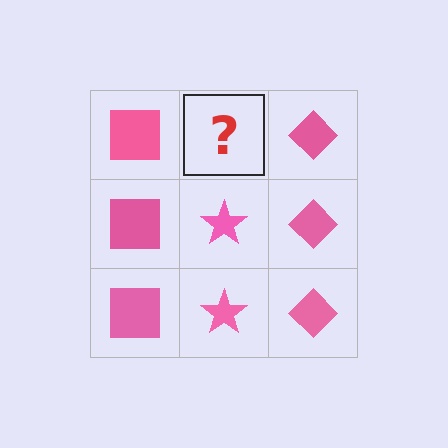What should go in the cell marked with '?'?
The missing cell should contain a pink star.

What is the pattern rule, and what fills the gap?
The rule is that each column has a consistent shape. The gap should be filled with a pink star.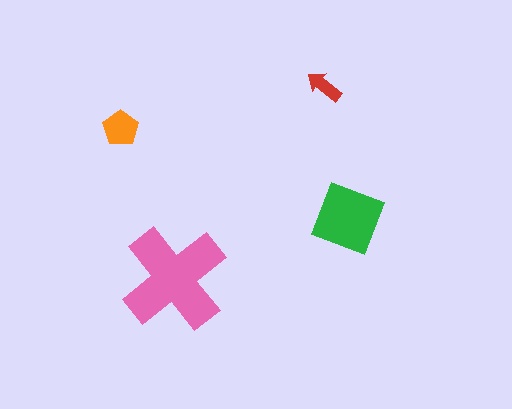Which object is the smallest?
The red arrow.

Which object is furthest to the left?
The orange pentagon is leftmost.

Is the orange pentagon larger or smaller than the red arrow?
Larger.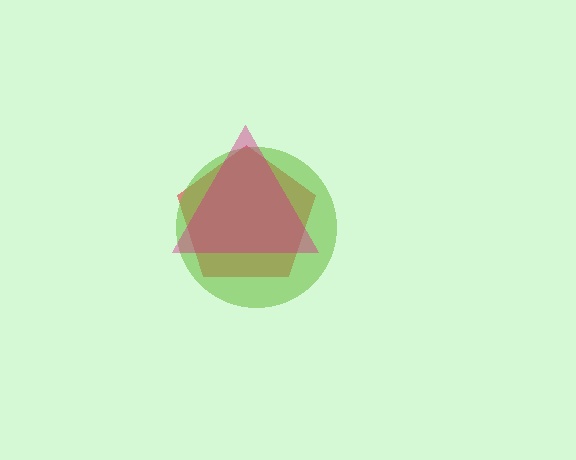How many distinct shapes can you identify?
There are 3 distinct shapes: a red pentagon, a lime circle, a magenta triangle.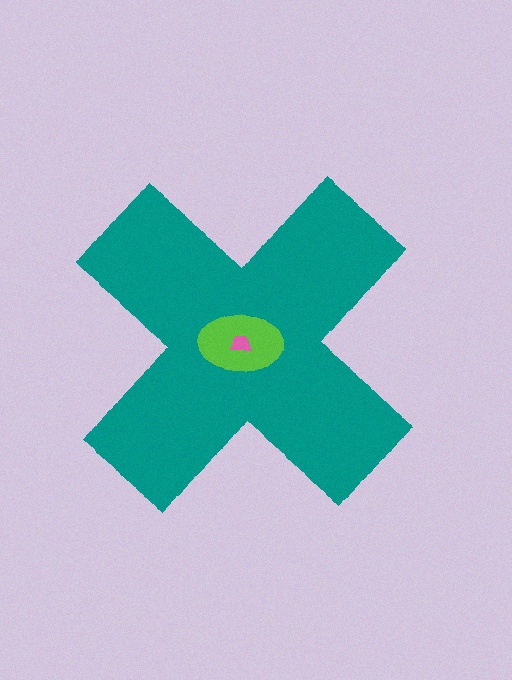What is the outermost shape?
The teal cross.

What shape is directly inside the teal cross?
The lime ellipse.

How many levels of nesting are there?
3.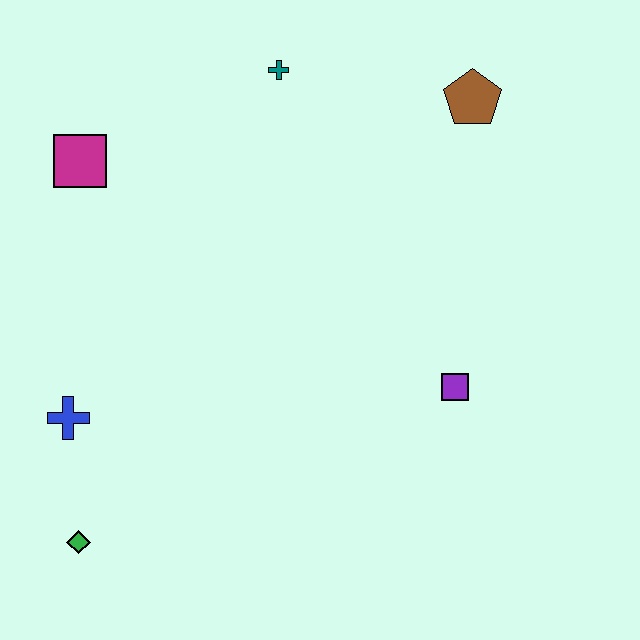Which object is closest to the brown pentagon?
The teal cross is closest to the brown pentagon.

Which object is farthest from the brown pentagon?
The green diamond is farthest from the brown pentagon.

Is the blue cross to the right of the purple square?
No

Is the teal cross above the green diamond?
Yes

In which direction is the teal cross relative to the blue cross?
The teal cross is above the blue cross.